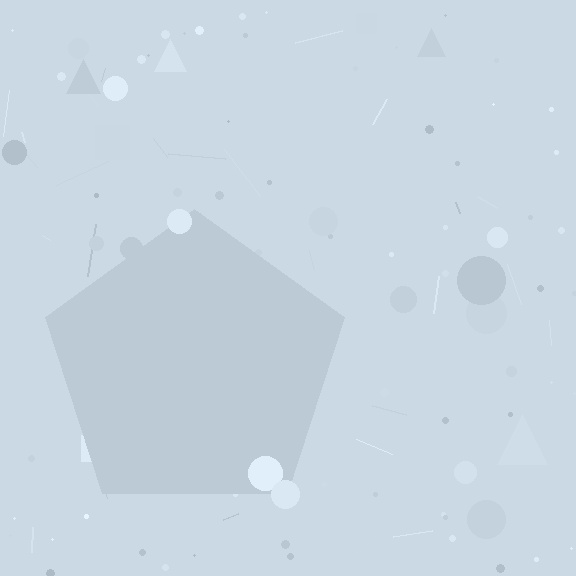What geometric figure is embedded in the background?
A pentagon is embedded in the background.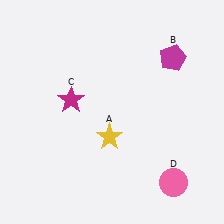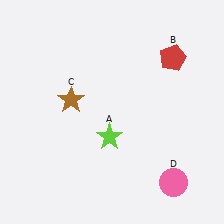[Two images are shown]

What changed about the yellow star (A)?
In Image 1, A is yellow. In Image 2, it changed to lime.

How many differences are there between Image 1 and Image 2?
There are 3 differences between the two images.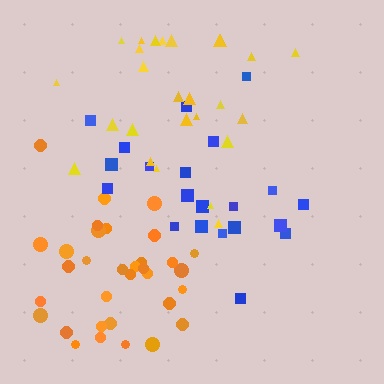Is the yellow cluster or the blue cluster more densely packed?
Blue.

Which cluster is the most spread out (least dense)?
Yellow.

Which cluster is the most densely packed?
Orange.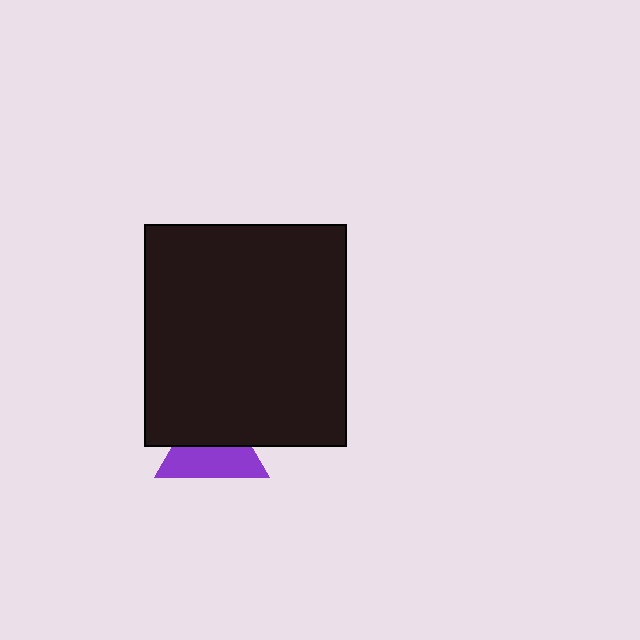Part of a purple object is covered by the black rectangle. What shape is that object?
It is a triangle.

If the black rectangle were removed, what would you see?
You would see the complete purple triangle.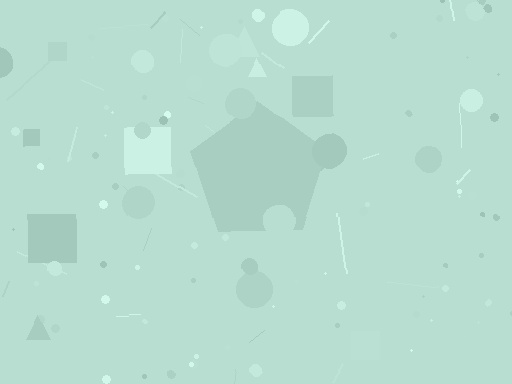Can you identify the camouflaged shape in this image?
The camouflaged shape is a pentagon.